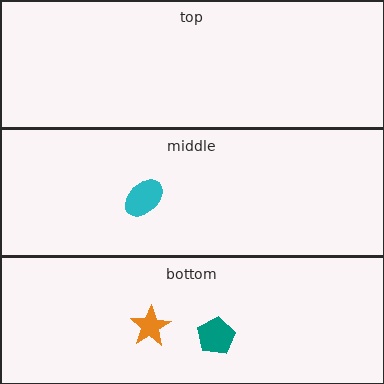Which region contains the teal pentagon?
The bottom region.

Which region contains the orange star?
The bottom region.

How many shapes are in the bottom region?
2.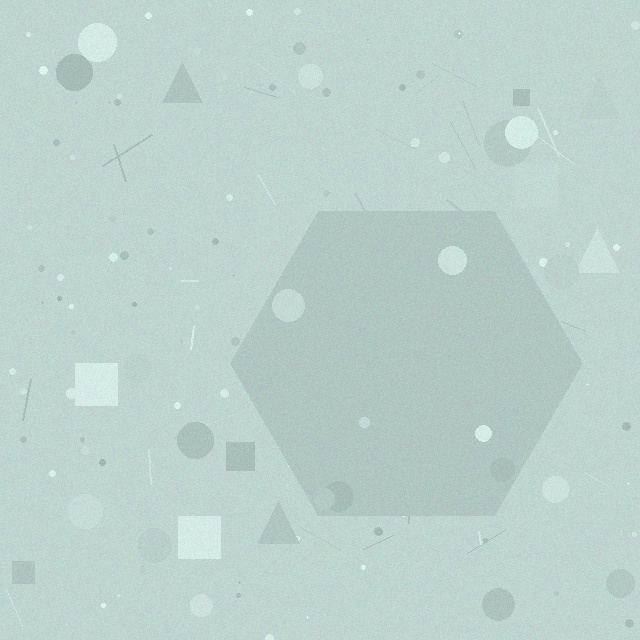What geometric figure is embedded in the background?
A hexagon is embedded in the background.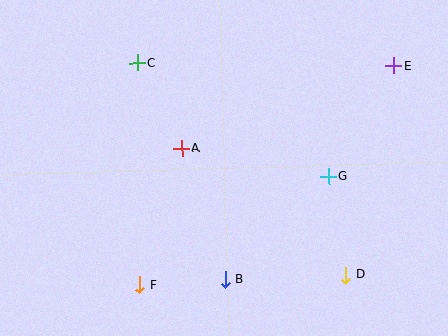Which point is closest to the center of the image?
Point A at (182, 149) is closest to the center.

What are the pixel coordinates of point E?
Point E is at (394, 66).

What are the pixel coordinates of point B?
Point B is at (225, 279).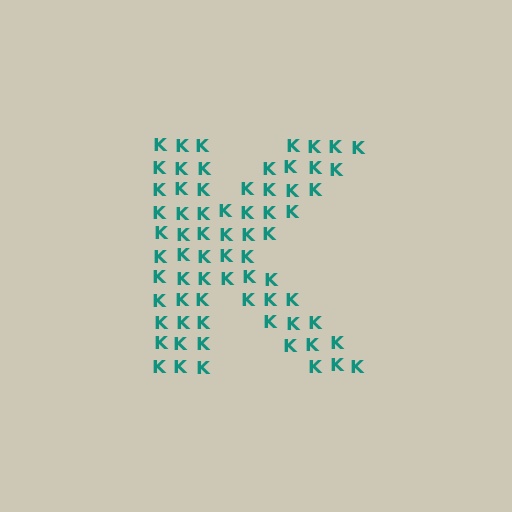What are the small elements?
The small elements are letter K's.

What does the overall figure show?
The overall figure shows the letter K.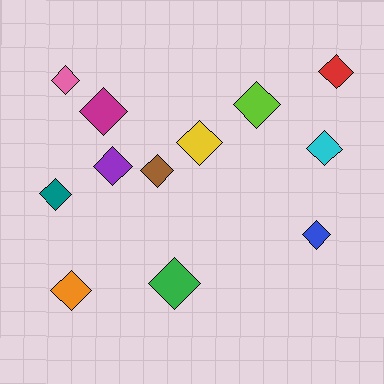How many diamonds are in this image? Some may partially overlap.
There are 12 diamonds.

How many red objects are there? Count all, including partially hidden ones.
There is 1 red object.